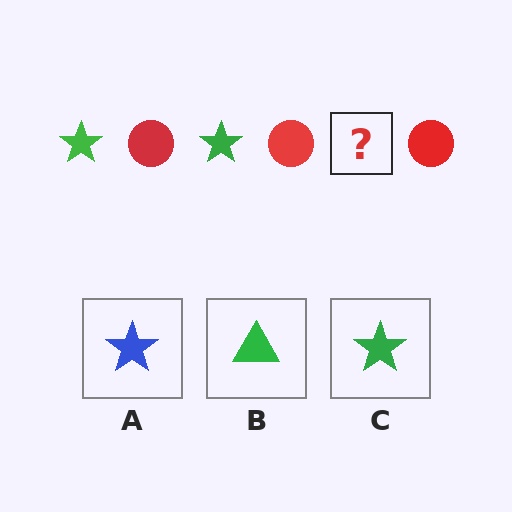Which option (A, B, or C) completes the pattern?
C.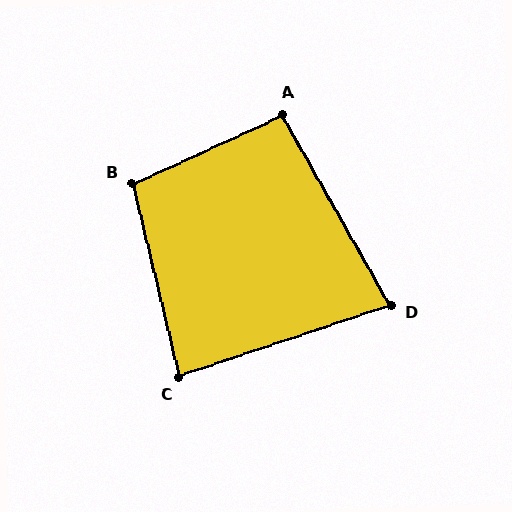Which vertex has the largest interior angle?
B, at approximately 101 degrees.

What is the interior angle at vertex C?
Approximately 85 degrees (approximately right).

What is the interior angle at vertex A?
Approximately 95 degrees (approximately right).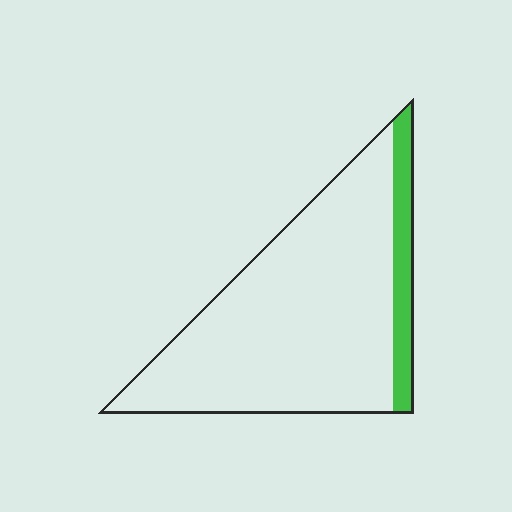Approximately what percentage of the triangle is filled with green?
Approximately 15%.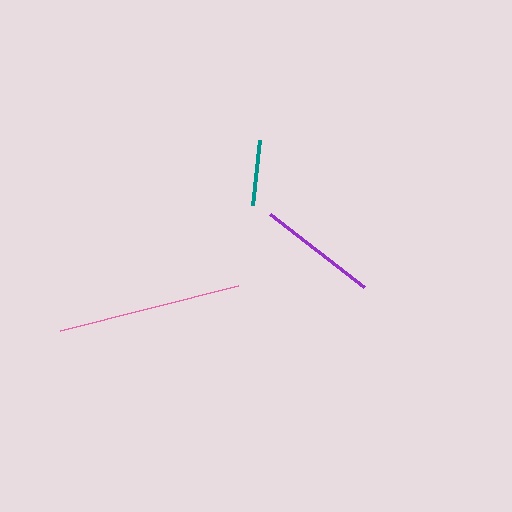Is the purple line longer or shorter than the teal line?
The purple line is longer than the teal line.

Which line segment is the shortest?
The teal line is the shortest at approximately 65 pixels.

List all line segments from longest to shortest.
From longest to shortest: pink, purple, teal.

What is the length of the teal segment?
The teal segment is approximately 65 pixels long.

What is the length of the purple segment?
The purple segment is approximately 119 pixels long.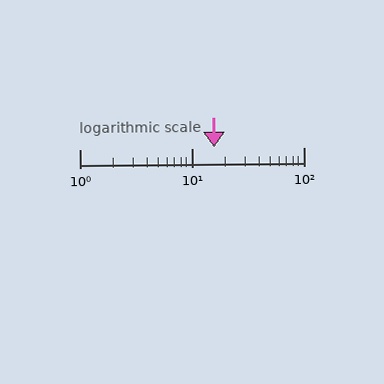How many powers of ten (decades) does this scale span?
The scale spans 2 decades, from 1 to 100.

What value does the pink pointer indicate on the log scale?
The pointer indicates approximately 16.